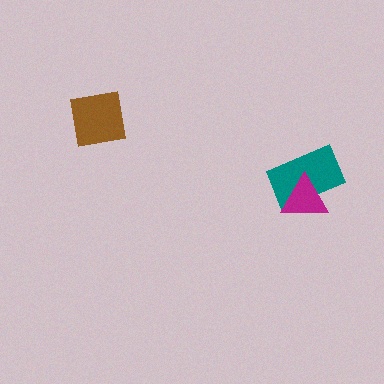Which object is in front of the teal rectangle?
The magenta triangle is in front of the teal rectangle.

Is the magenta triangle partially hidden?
No, no other shape covers it.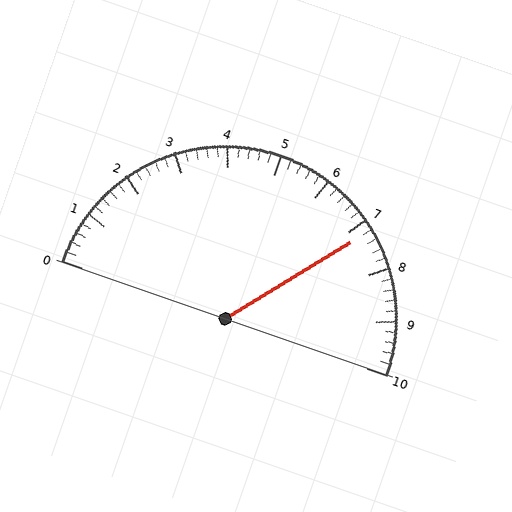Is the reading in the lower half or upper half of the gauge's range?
The reading is in the upper half of the range (0 to 10).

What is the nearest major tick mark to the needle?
The nearest major tick mark is 7.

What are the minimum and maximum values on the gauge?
The gauge ranges from 0 to 10.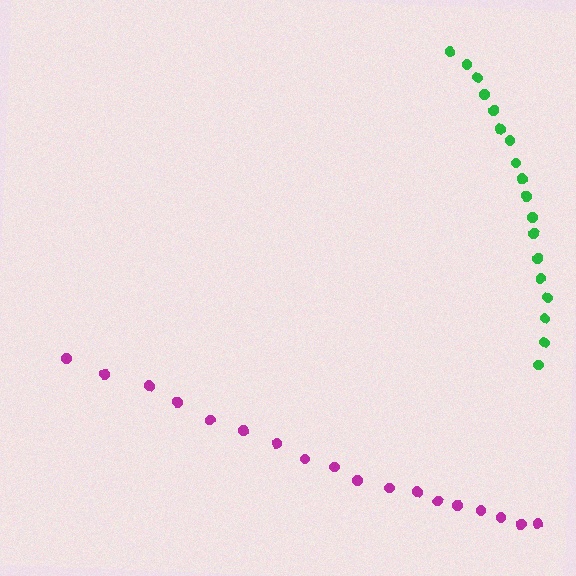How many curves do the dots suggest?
There are 2 distinct paths.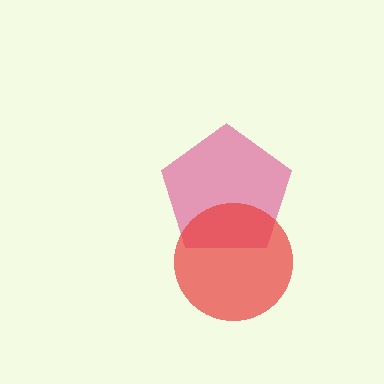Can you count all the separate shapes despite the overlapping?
Yes, there are 2 separate shapes.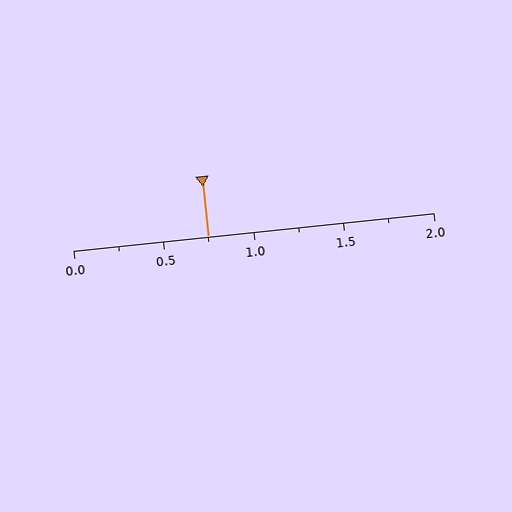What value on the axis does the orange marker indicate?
The marker indicates approximately 0.75.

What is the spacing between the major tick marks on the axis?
The major ticks are spaced 0.5 apart.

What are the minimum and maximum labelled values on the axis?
The axis runs from 0.0 to 2.0.